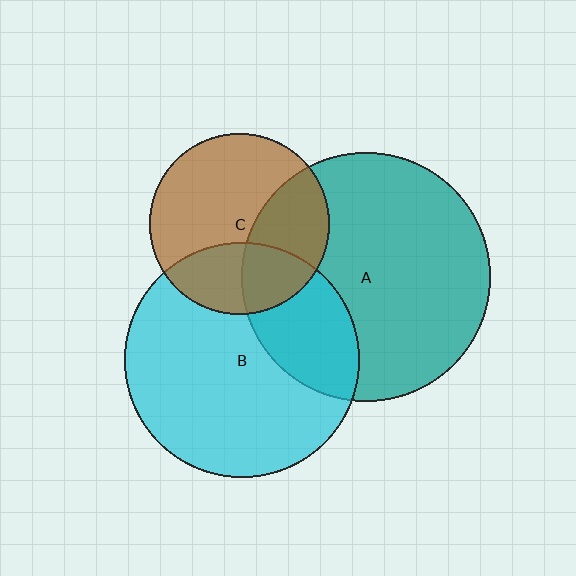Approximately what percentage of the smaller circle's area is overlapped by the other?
Approximately 30%.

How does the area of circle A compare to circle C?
Approximately 1.9 times.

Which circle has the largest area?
Circle A (teal).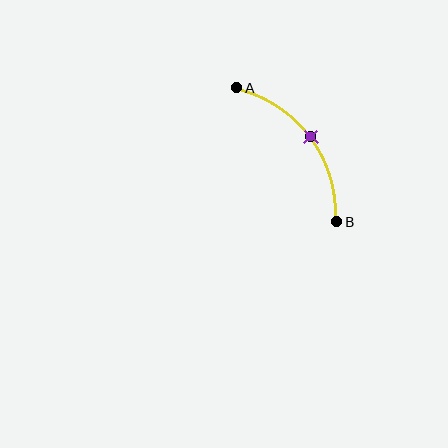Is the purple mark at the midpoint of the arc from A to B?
Yes. The purple mark lies on the arc at equal arc-length from both A and B — it is the arc midpoint.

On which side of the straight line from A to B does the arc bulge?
The arc bulges above and to the right of the straight line connecting A and B.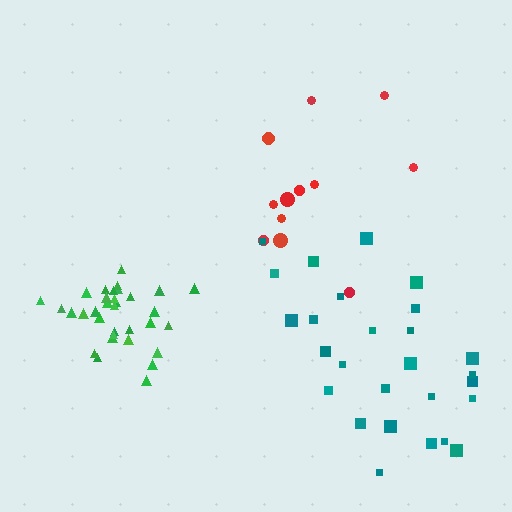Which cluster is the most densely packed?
Green.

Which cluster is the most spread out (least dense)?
Red.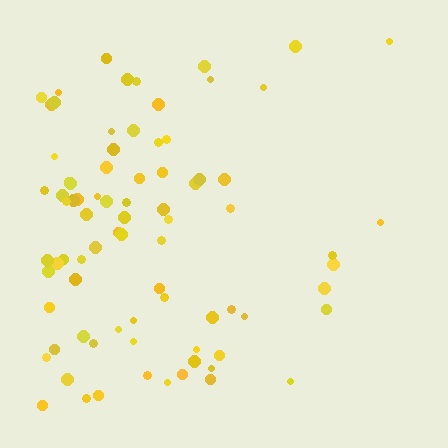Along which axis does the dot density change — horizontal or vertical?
Horizontal.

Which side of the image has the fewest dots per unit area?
The right.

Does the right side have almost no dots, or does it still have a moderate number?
Still a moderate number, just noticeably fewer than the left.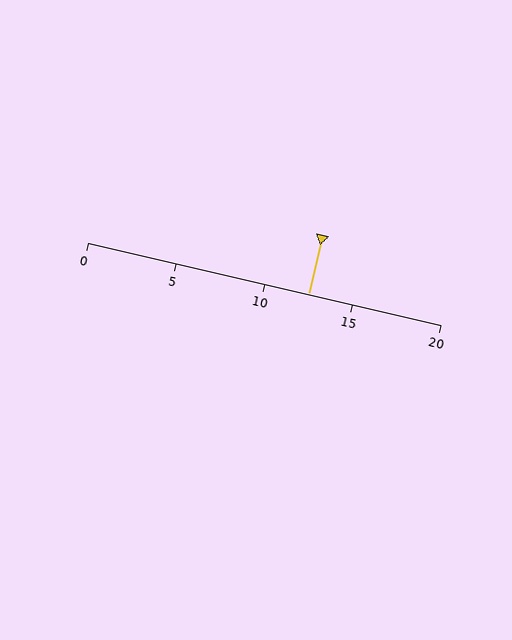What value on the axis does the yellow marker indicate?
The marker indicates approximately 12.5.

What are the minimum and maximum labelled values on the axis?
The axis runs from 0 to 20.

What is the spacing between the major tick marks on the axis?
The major ticks are spaced 5 apart.